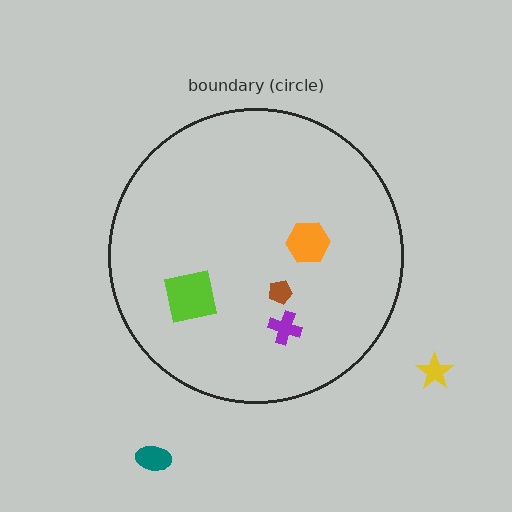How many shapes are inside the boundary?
4 inside, 2 outside.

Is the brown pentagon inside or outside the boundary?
Inside.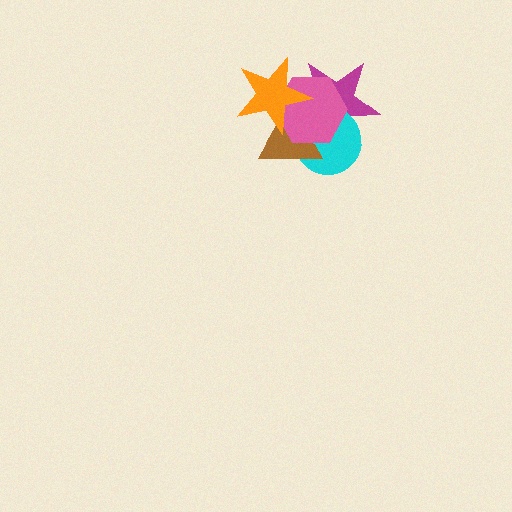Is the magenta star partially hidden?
Yes, it is partially covered by another shape.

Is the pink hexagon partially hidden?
Yes, it is partially covered by another shape.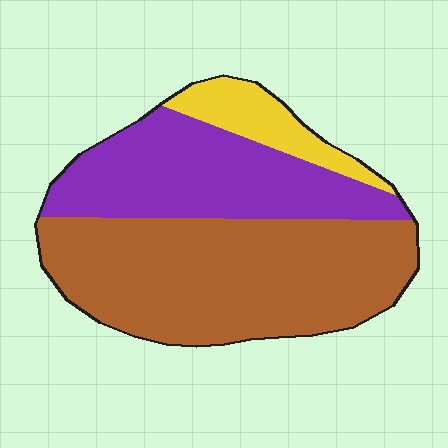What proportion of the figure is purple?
Purple covers 34% of the figure.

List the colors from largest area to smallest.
From largest to smallest: brown, purple, yellow.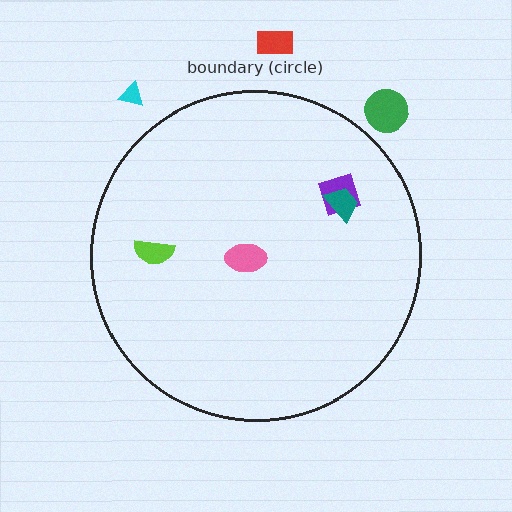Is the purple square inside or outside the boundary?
Inside.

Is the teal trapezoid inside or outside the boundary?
Inside.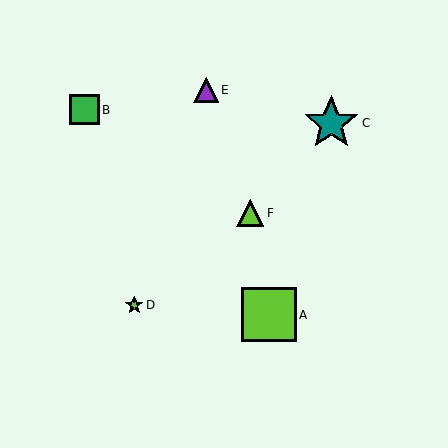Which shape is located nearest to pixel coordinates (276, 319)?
The lime square (labeled A) at (269, 315) is nearest to that location.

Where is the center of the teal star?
The center of the teal star is at (331, 123).